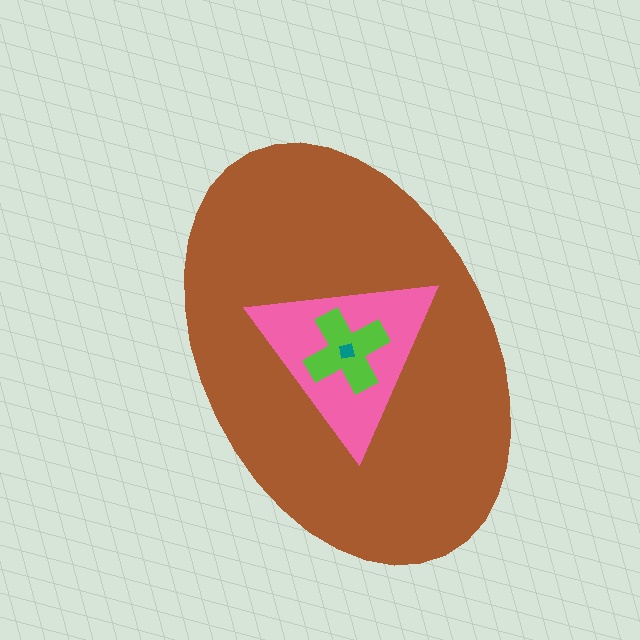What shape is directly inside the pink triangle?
The lime cross.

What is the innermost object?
The teal square.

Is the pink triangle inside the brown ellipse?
Yes.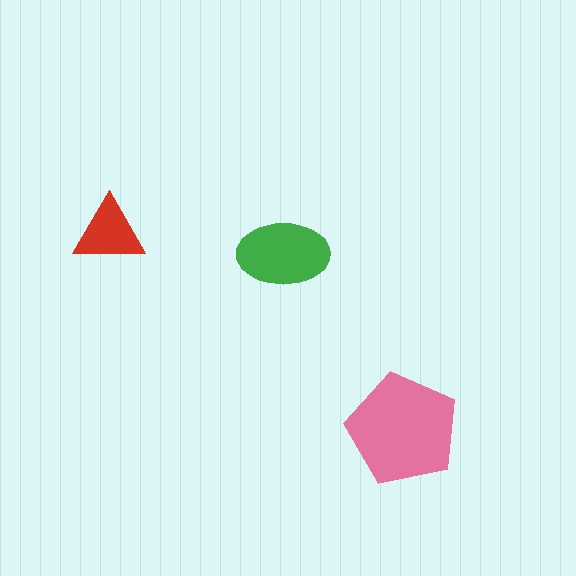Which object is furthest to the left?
The red triangle is leftmost.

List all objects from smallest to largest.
The red triangle, the green ellipse, the pink pentagon.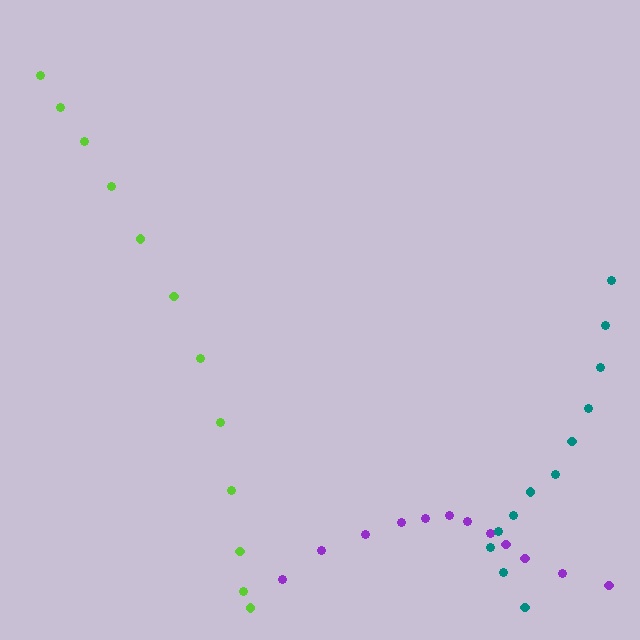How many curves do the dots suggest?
There are 3 distinct paths.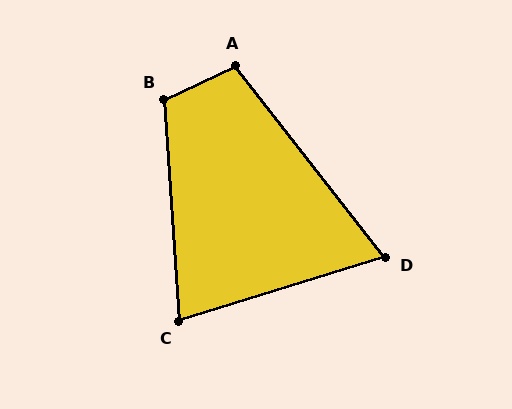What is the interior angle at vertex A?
Approximately 103 degrees (obtuse).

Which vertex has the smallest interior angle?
D, at approximately 69 degrees.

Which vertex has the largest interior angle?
B, at approximately 111 degrees.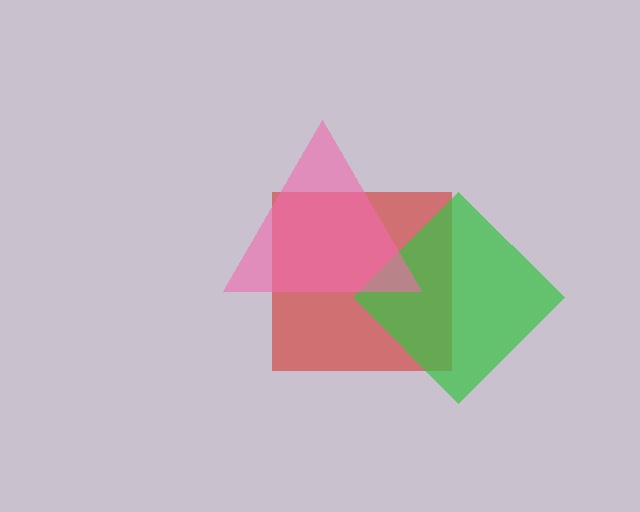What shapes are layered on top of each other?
The layered shapes are: a red square, a green diamond, a pink triangle.